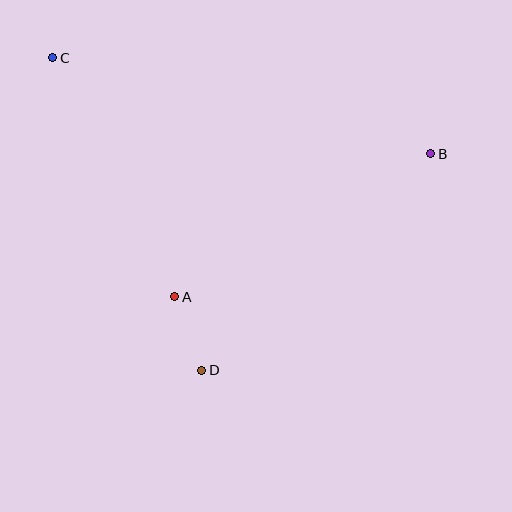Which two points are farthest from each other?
Points B and C are farthest from each other.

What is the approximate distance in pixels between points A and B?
The distance between A and B is approximately 293 pixels.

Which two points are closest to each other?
Points A and D are closest to each other.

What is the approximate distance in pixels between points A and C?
The distance between A and C is approximately 268 pixels.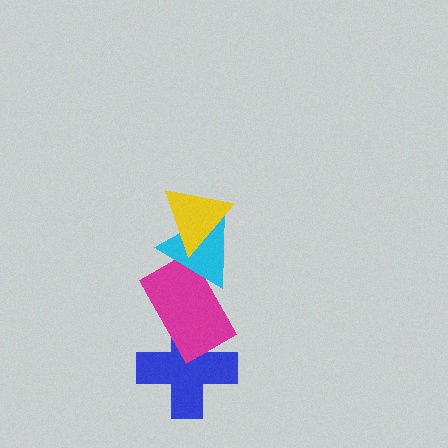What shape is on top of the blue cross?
The magenta rectangle is on top of the blue cross.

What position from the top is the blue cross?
The blue cross is 4th from the top.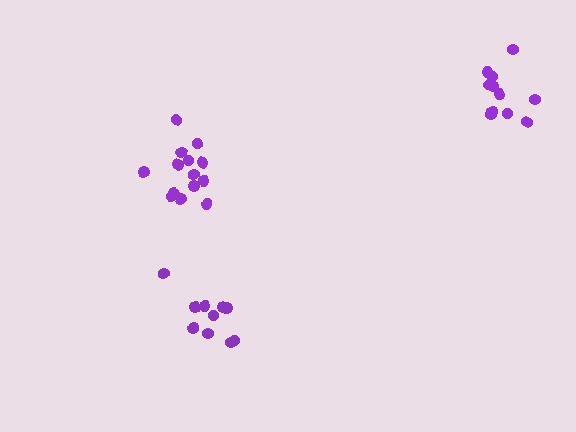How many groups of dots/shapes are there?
There are 3 groups.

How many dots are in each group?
Group 1: 14 dots, Group 2: 11 dots, Group 3: 10 dots (35 total).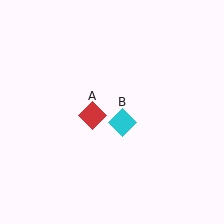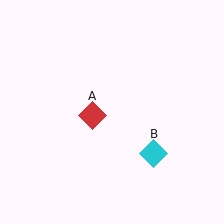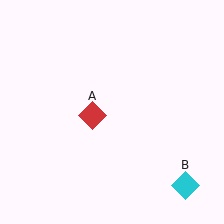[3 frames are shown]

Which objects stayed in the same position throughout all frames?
Red diamond (object A) remained stationary.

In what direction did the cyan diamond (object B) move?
The cyan diamond (object B) moved down and to the right.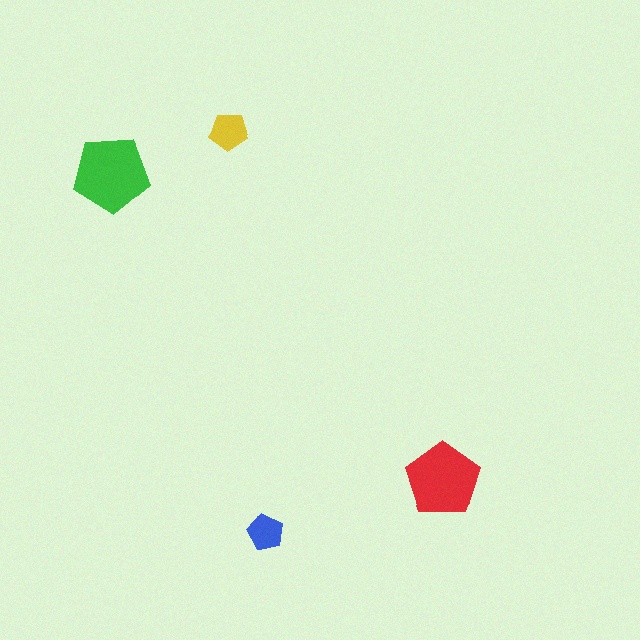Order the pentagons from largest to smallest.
the green one, the red one, the yellow one, the blue one.